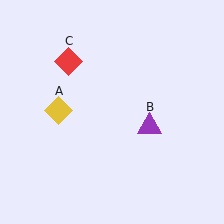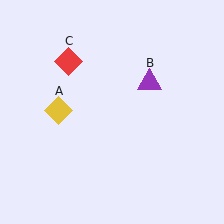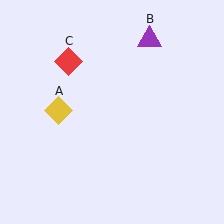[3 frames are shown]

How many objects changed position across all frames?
1 object changed position: purple triangle (object B).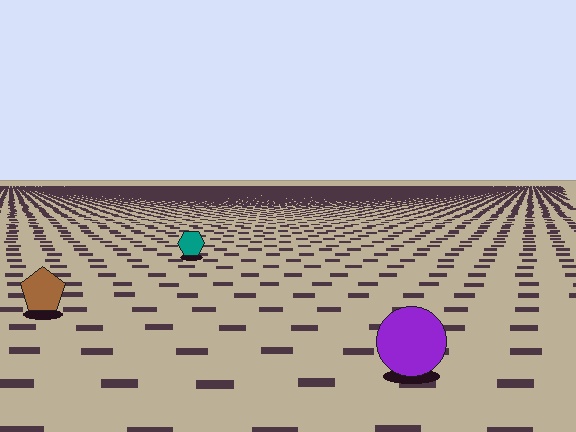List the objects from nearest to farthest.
From nearest to farthest: the purple circle, the brown pentagon, the teal hexagon.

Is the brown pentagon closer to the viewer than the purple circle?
No. The purple circle is closer — you can tell from the texture gradient: the ground texture is coarser near it.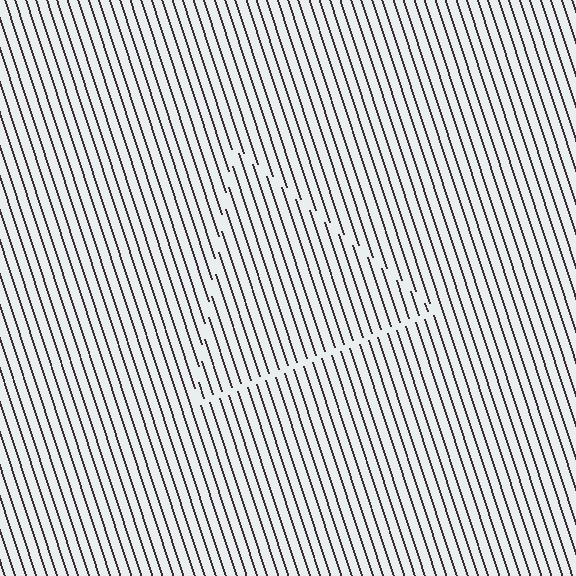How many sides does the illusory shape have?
3 sides — the line-ends trace a triangle.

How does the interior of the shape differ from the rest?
The interior of the shape contains the same grating, shifted by half a period — the contour is defined by the phase discontinuity where line-ends from the inner and outer gratings abut.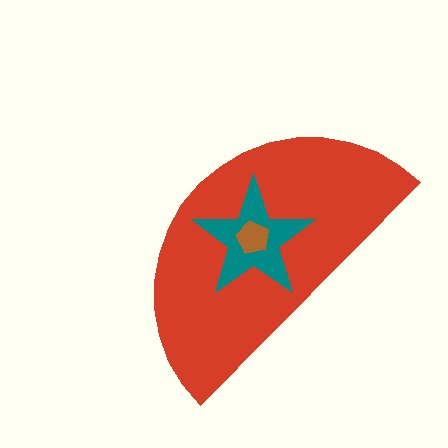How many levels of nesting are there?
3.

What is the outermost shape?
The red semicircle.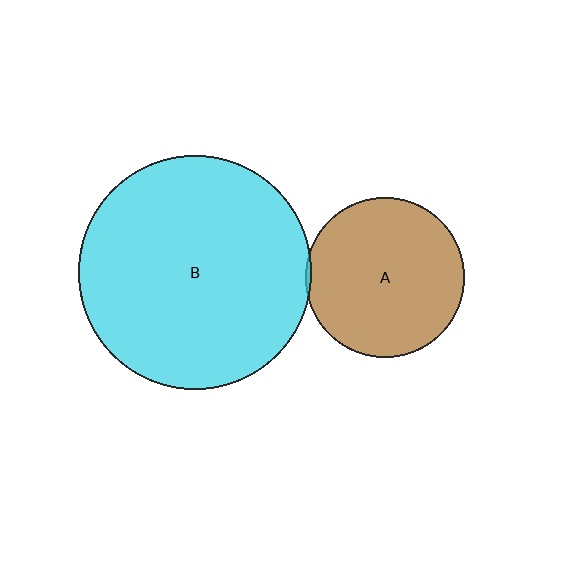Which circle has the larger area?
Circle B (cyan).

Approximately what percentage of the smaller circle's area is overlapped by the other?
Approximately 5%.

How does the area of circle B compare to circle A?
Approximately 2.1 times.